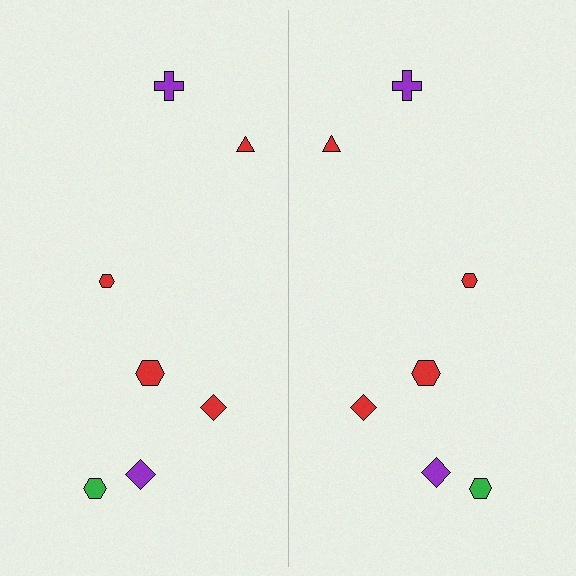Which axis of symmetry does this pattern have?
The pattern has a vertical axis of symmetry running through the center of the image.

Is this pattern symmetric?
Yes, this pattern has bilateral (reflection) symmetry.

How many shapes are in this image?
There are 14 shapes in this image.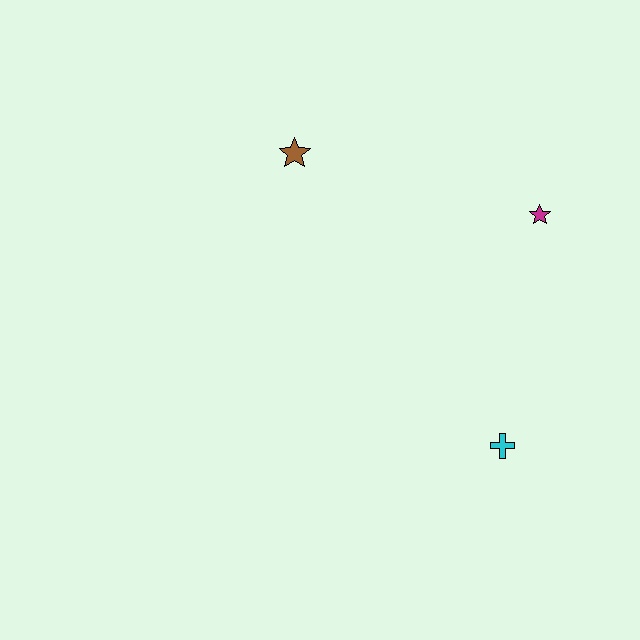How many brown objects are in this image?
There is 1 brown object.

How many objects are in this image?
There are 3 objects.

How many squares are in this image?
There are no squares.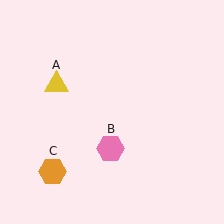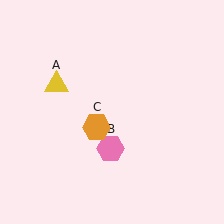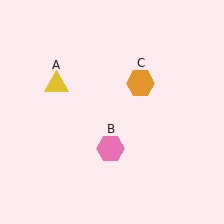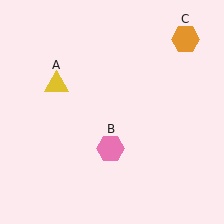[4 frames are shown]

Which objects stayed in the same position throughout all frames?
Yellow triangle (object A) and pink hexagon (object B) remained stationary.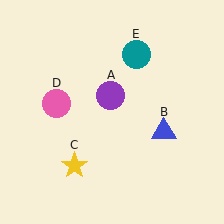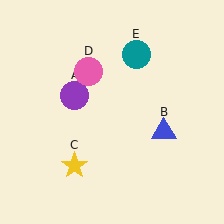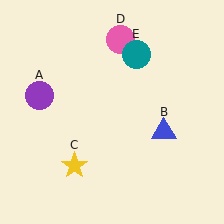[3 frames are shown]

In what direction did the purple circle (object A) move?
The purple circle (object A) moved left.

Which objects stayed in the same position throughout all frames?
Blue triangle (object B) and yellow star (object C) and teal circle (object E) remained stationary.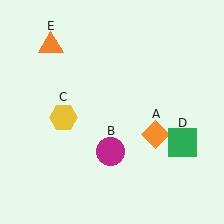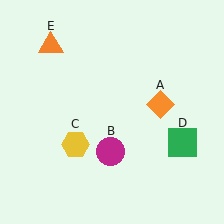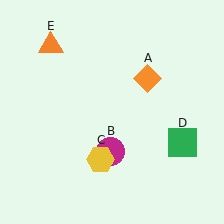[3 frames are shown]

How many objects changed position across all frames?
2 objects changed position: orange diamond (object A), yellow hexagon (object C).